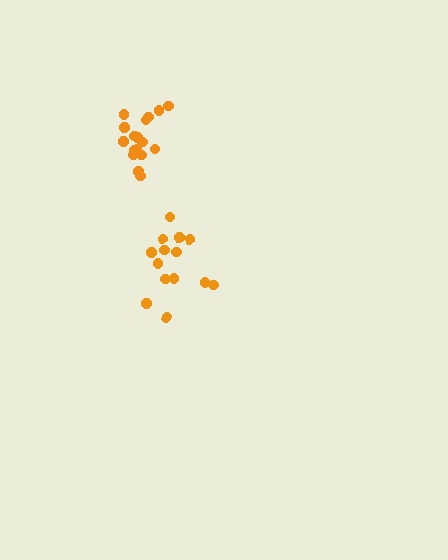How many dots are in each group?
Group 1: 17 dots, Group 2: 14 dots (31 total).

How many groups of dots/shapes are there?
There are 2 groups.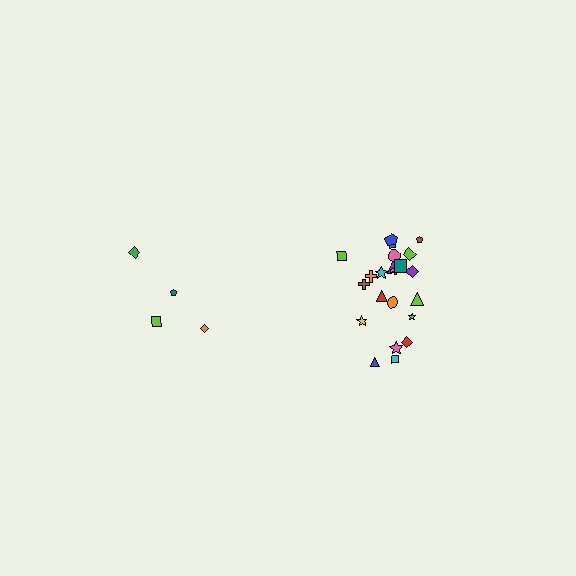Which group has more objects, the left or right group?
The right group.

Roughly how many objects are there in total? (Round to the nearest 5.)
Roughly 25 objects in total.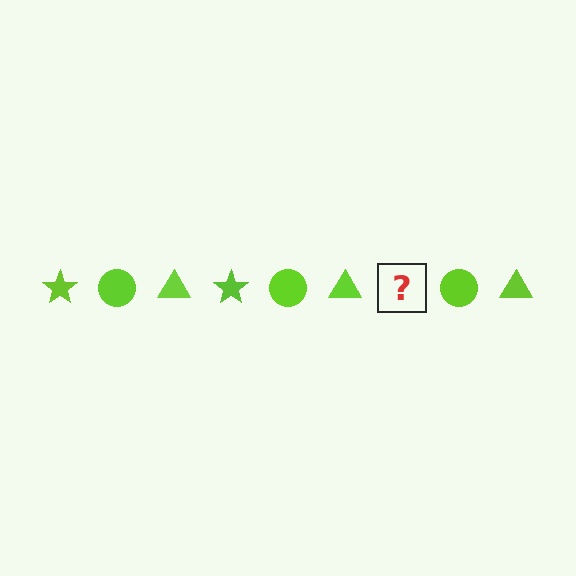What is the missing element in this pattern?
The missing element is a lime star.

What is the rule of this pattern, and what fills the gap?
The rule is that the pattern cycles through star, circle, triangle shapes in lime. The gap should be filled with a lime star.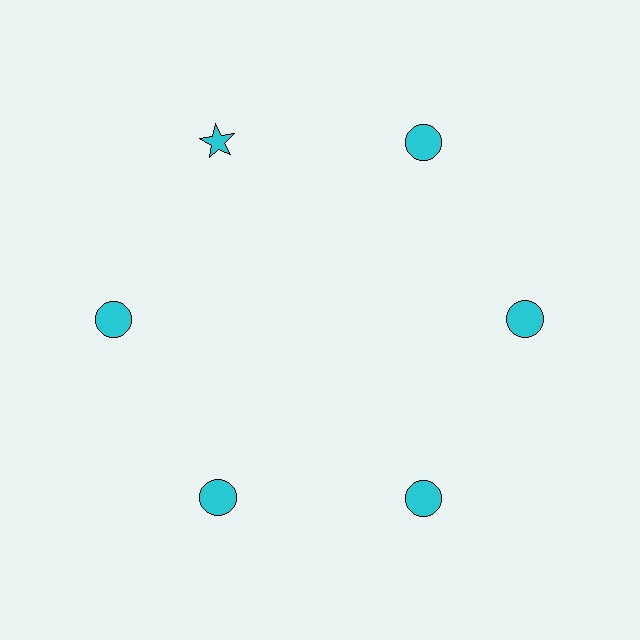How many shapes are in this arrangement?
There are 6 shapes arranged in a ring pattern.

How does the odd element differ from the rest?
It has a different shape: star instead of circle.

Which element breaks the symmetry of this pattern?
The cyan star at roughly the 11 o'clock position breaks the symmetry. All other shapes are cyan circles.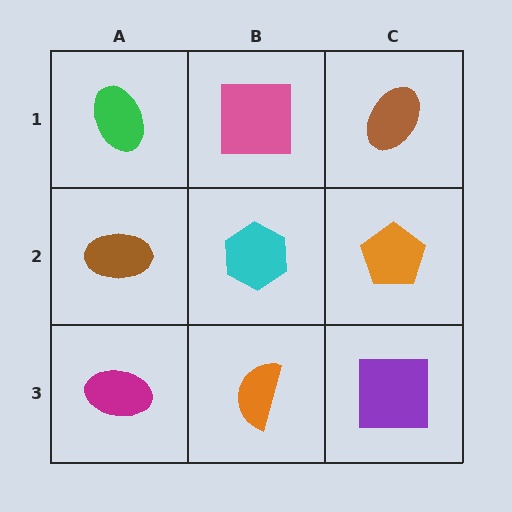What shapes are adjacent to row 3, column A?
A brown ellipse (row 2, column A), an orange semicircle (row 3, column B).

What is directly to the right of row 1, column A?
A pink square.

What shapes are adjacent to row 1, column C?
An orange pentagon (row 2, column C), a pink square (row 1, column B).